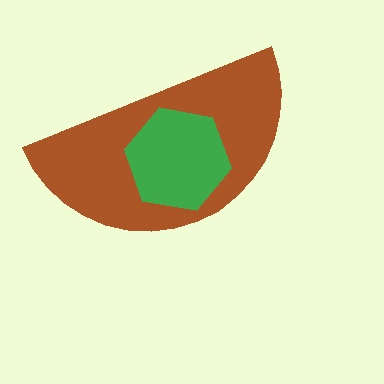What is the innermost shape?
The green hexagon.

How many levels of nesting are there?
2.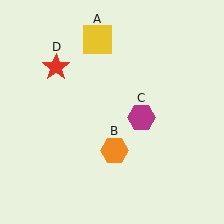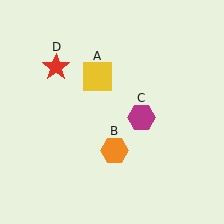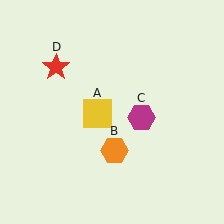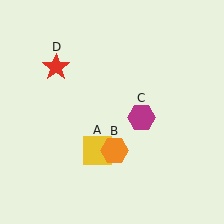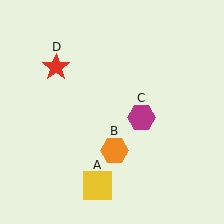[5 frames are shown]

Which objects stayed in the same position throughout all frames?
Orange hexagon (object B) and magenta hexagon (object C) and red star (object D) remained stationary.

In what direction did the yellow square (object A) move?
The yellow square (object A) moved down.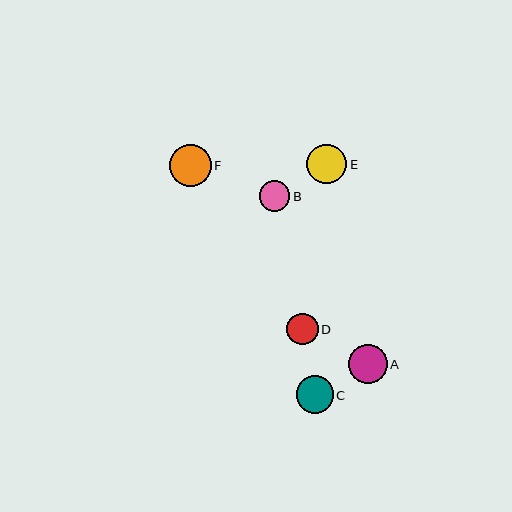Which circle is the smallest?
Circle B is the smallest with a size of approximately 30 pixels.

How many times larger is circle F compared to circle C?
Circle F is approximately 1.1 times the size of circle C.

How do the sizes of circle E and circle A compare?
Circle E and circle A are approximately the same size.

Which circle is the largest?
Circle F is the largest with a size of approximately 42 pixels.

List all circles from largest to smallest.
From largest to smallest: F, E, A, C, D, B.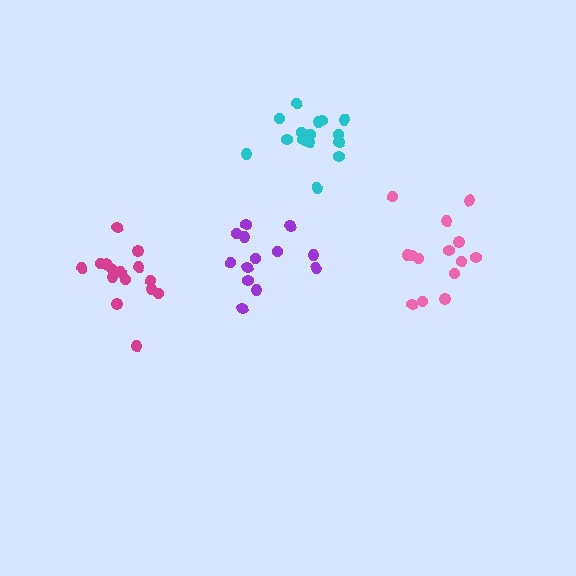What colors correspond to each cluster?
The clusters are colored: pink, purple, cyan, magenta.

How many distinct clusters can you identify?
There are 4 distinct clusters.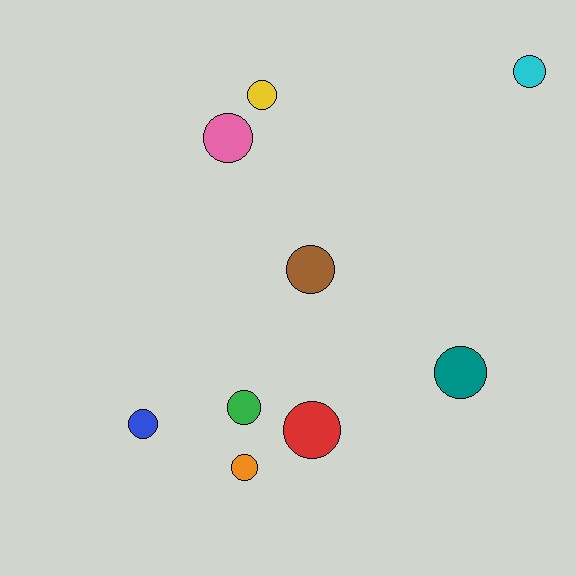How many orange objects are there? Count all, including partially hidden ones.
There is 1 orange object.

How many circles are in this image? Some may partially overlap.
There are 9 circles.